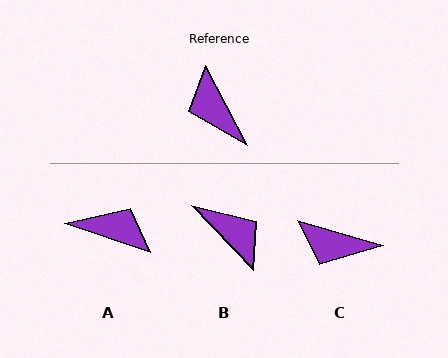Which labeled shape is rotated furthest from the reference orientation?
B, about 164 degrees away.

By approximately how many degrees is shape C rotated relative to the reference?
Approximately 46 degrees counter-clockwise.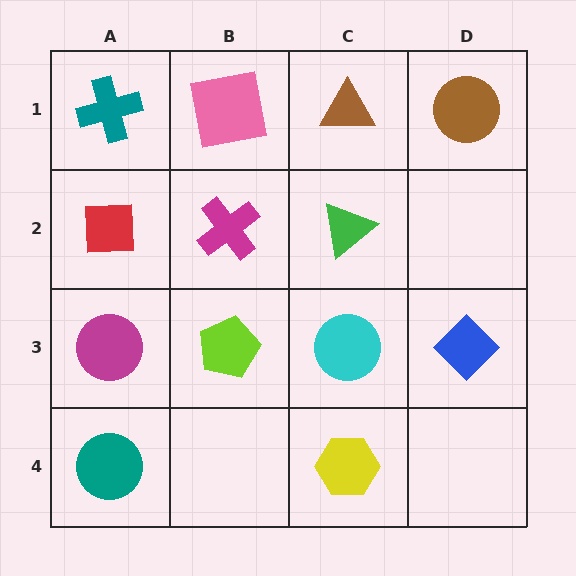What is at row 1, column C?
A brown triangle.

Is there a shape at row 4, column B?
No, that cell is empty.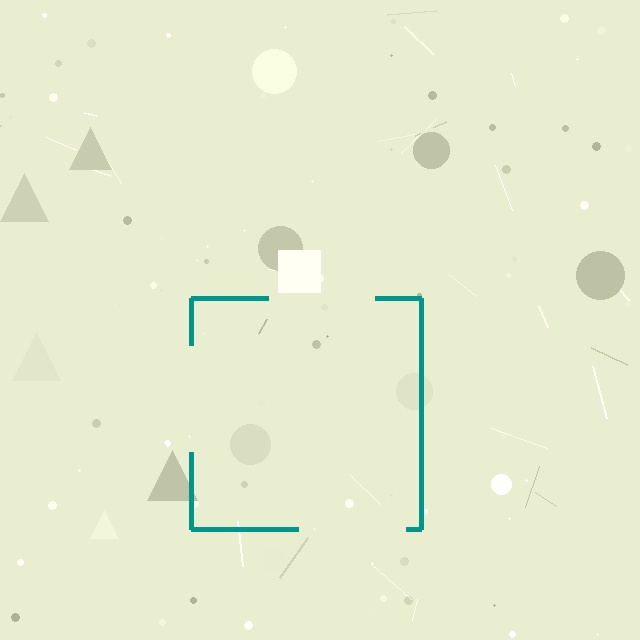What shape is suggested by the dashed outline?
The dashed outline suggests a square.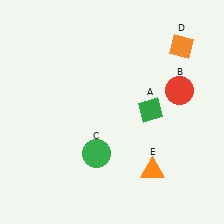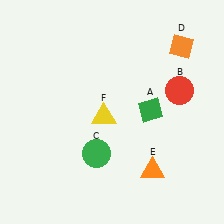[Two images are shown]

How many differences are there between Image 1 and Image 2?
There is 1 difference between the two images.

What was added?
A yellow triangle (F) was added in Image 2.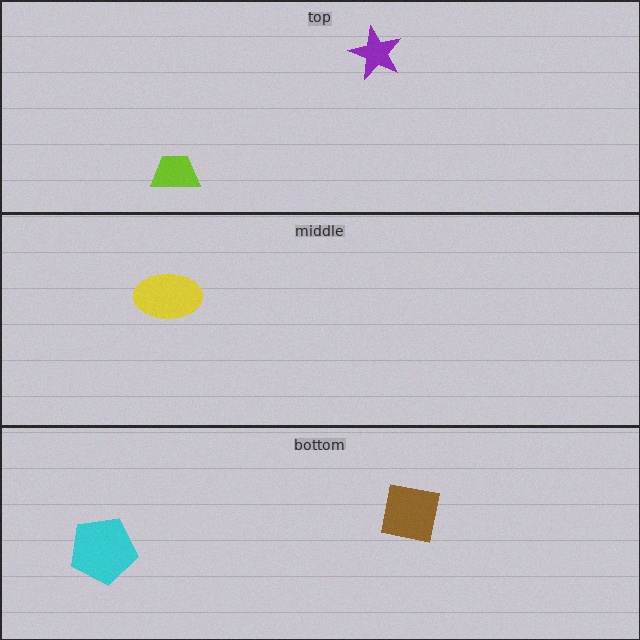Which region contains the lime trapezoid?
The top region.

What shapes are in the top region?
The purple star, the lime trapezoid.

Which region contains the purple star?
The top region.